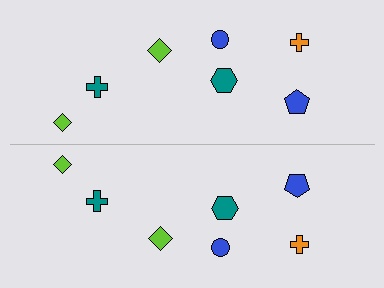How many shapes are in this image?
There are 14 shapes in this image.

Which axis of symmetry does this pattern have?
The pattern has a horizontal axis of symmetry running through the center of the image.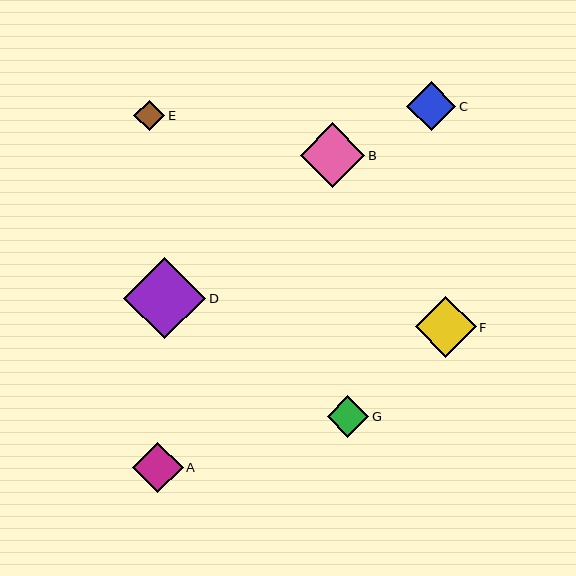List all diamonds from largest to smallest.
From largest to smallest: D, B, F, A, C, G, E.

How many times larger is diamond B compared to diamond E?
Diamond B is approximately 2.1 times the size of diamond E.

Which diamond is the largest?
Diamond D is the largest with a size of approximately 82 pixels.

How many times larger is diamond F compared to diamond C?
Diamond F is approximately 1.2 times the size of diamond C.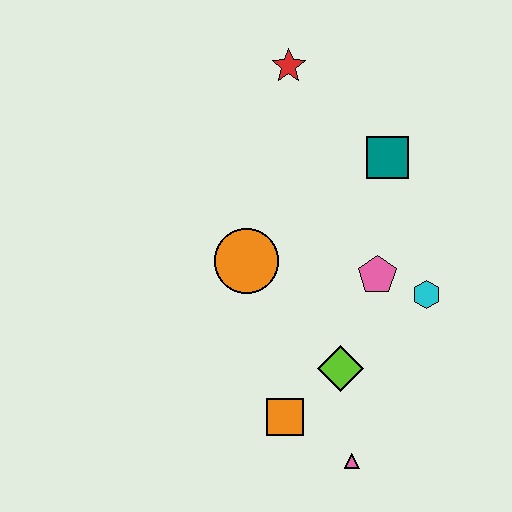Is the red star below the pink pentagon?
No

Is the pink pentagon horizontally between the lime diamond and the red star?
No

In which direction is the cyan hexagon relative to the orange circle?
The cyan hexagon is to the right of the orange circle.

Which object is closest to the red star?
The teal square is closest to the red star.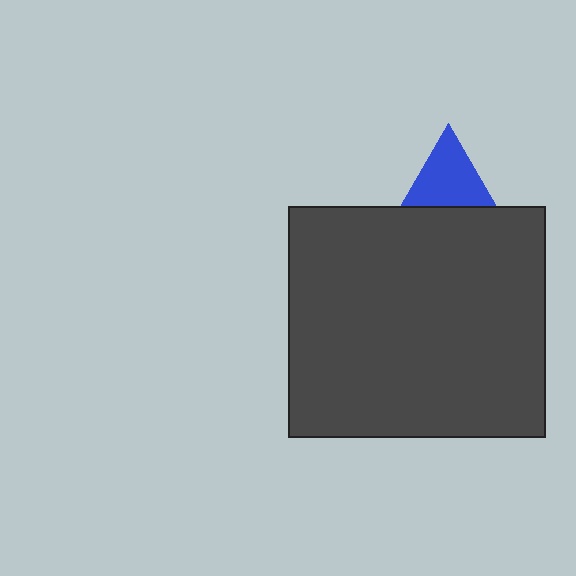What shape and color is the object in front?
The object in front is a dark gray rectangle.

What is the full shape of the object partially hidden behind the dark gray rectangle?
The partially hidden object is a blue triangle.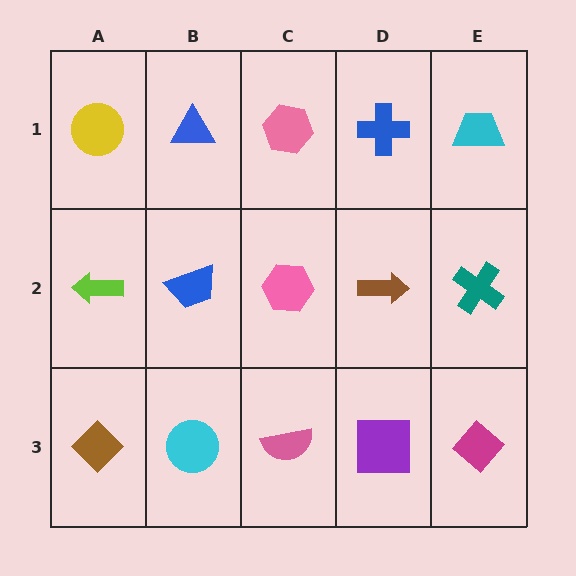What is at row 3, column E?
A magenta diamond.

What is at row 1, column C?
A pink hexagon.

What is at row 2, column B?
A blue trapezoid.